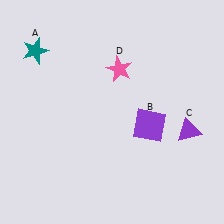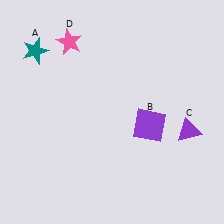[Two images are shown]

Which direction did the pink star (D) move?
The pink star (D) moved left.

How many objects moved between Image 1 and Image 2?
1 object moved between the two images.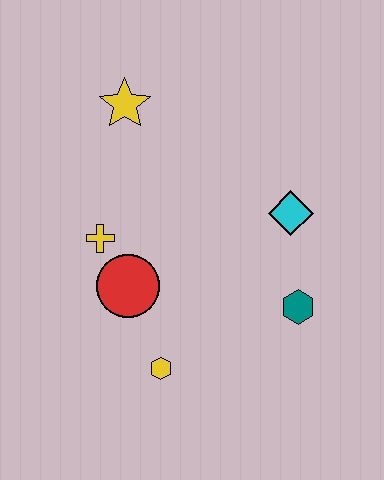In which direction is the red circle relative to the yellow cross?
The red circle is below the yellow cross.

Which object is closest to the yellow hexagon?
The red circle is closest to the yellow hexagon.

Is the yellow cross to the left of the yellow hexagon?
Yes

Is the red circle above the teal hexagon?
Yes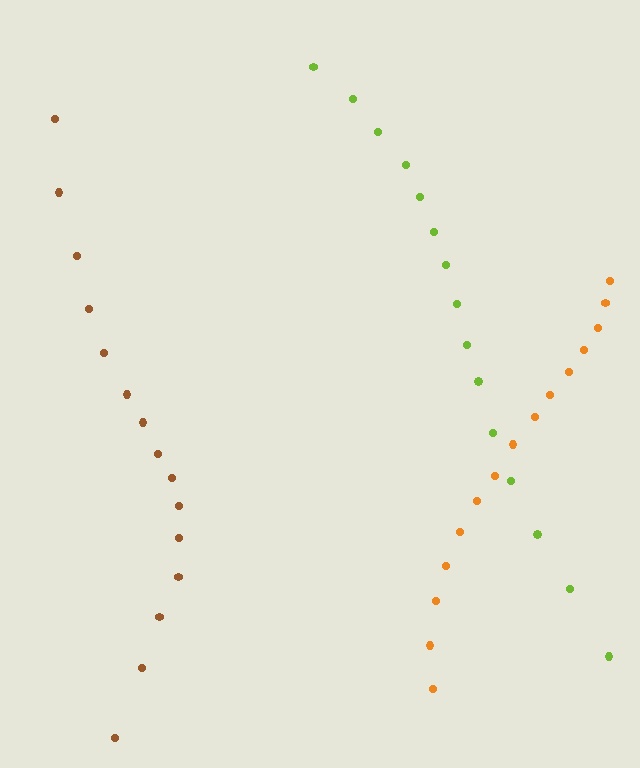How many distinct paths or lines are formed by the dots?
There are 3 distinct paths.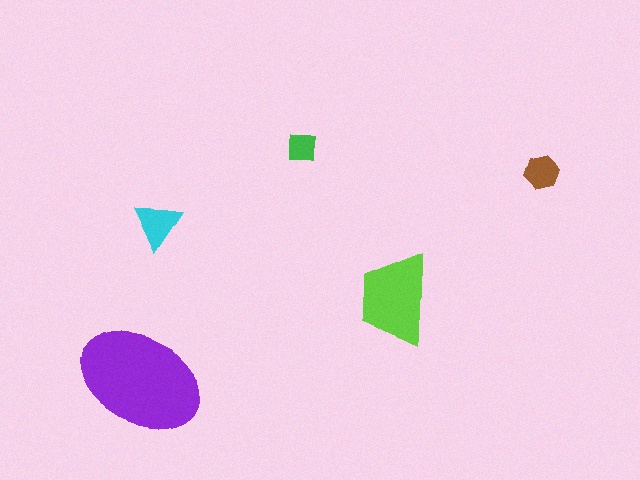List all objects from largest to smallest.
The purple ellipse, the lime trapezoid, the cyan triangle, the brown hexagon, the green square.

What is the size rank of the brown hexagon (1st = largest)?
4th.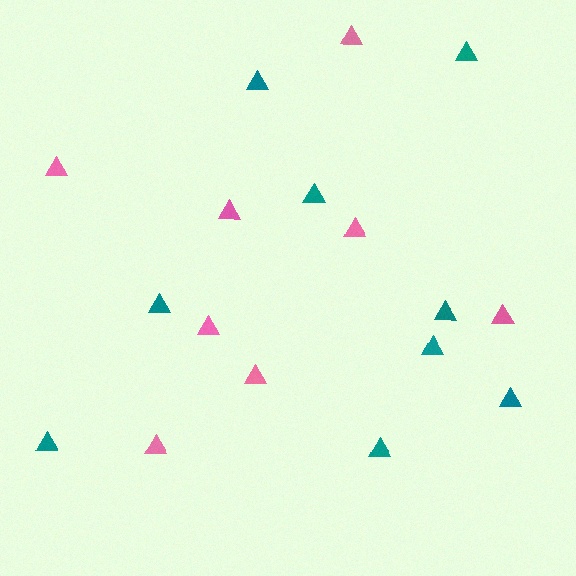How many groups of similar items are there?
There are 2 groups: one group of pink triangles (8) and one group of teal triangles (9).